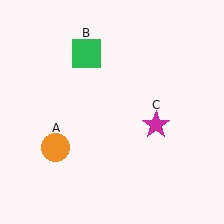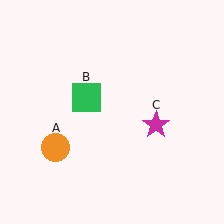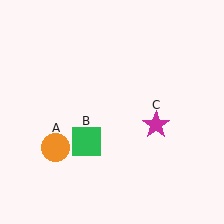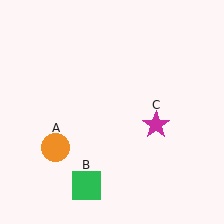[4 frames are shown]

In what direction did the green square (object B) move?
The green square (object B) moved down.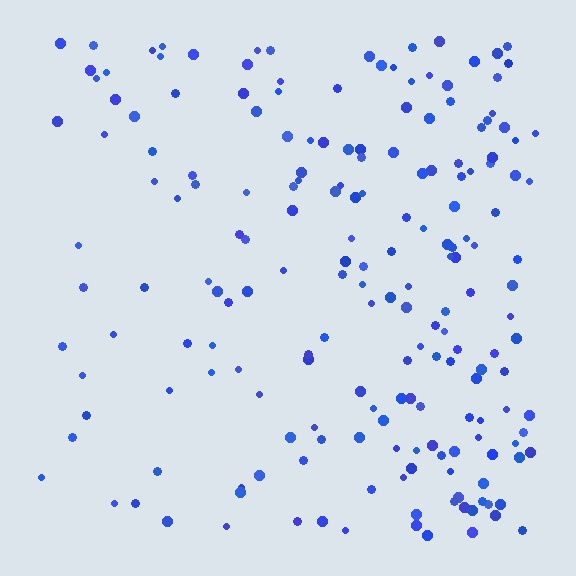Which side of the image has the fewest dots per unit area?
The left.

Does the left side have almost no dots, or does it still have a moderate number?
Still a moderate number, just noticeably fewer than the right.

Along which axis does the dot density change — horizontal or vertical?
Horizontal.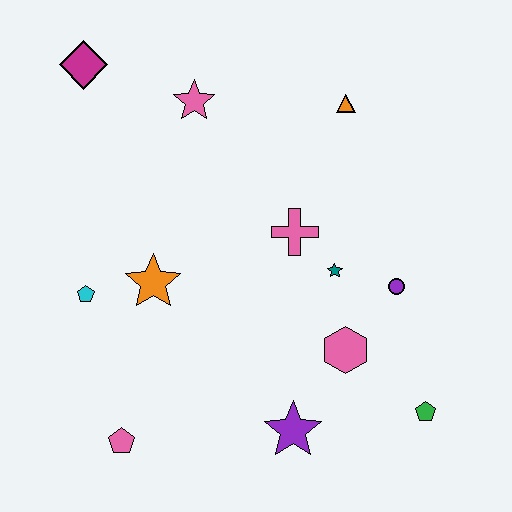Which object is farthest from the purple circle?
The magenta diamond is farthest from the purple circle.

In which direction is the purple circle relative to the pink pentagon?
The purple circle is to the right of the pink pentagon.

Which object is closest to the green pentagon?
The pink hexagon is closest to the green pentagon.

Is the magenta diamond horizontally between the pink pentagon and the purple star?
No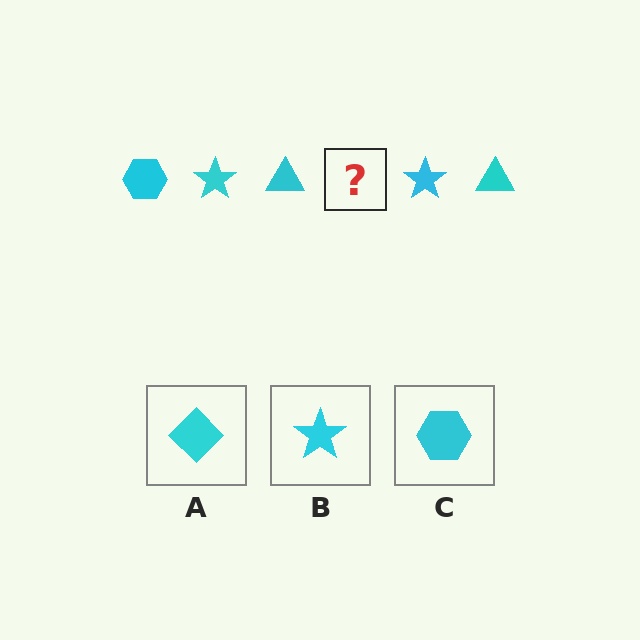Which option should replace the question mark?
Option C.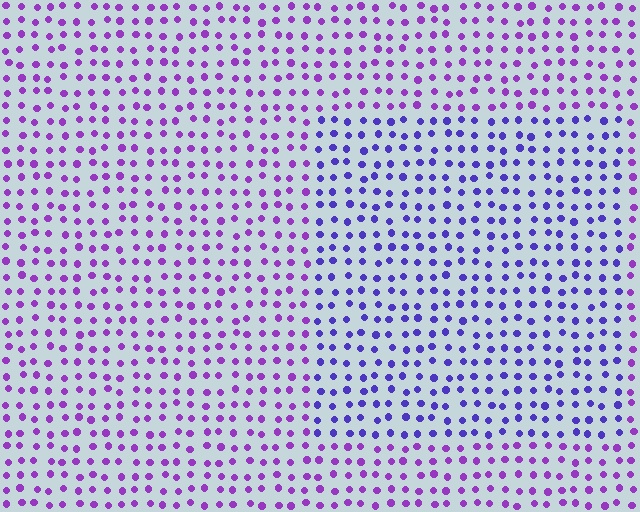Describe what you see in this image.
The image is filled with small purple elements in a uniform arrangement. A rectangle-shaped region is visible where the elements are tinted to a slightly different hue, forming a subtle color boundary.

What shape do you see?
I see a rectangle.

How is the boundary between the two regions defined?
The boundary is defined purely by a slight shift in hue (about 32 degrees). Spacing, size, and orientation are identical on both sides.